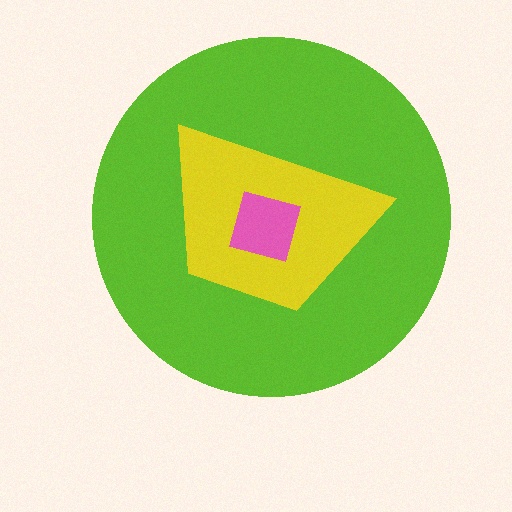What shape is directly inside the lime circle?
The yellow trapezoid.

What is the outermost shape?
The lime circle.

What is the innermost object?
The pink square.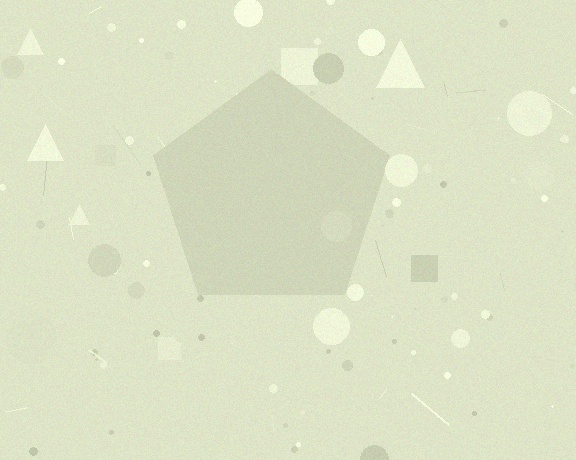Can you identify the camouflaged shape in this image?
The camouflaged shape is a pentagon.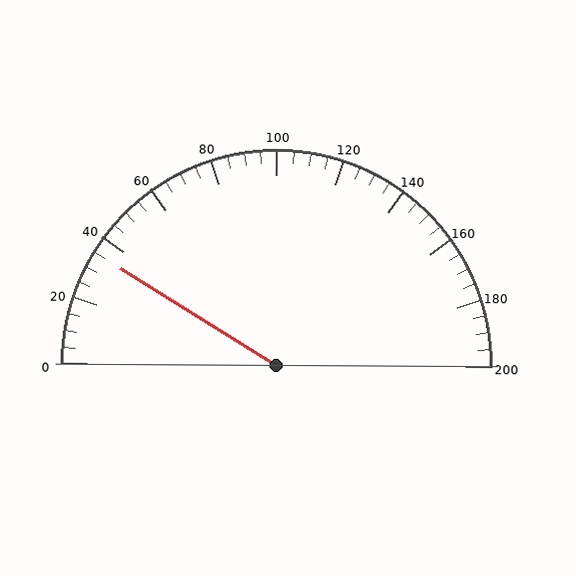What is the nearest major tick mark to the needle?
The nearest major tick mark is 40.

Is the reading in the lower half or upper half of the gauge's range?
The reading is in the lower half of the range (0 to 200).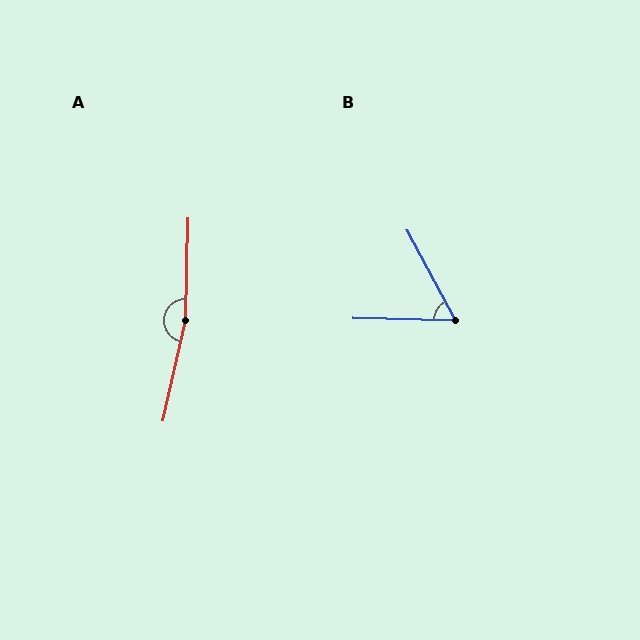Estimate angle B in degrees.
Approximately 60 degrees.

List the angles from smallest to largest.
B (60°), A (169°).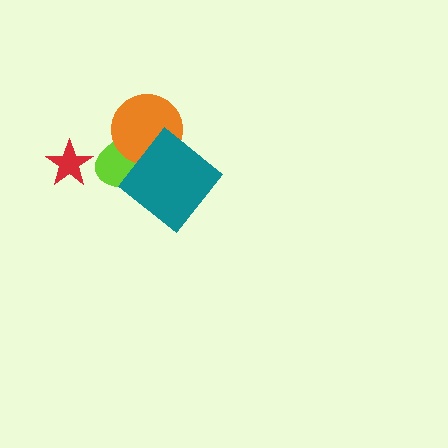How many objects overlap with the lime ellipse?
2 objects overlap with the lime ellipse.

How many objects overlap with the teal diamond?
2 objects overlap with the teal diamond.